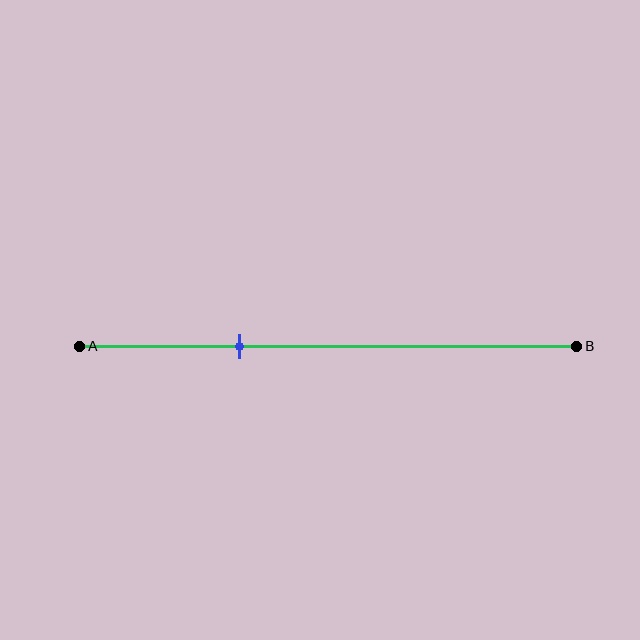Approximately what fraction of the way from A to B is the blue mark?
The blue mark is approximately 30% of the way from A to B.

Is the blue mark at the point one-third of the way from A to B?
Yes, the mark is approximately at the one-third point.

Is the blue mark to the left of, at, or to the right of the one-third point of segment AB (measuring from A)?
The blue mark is approximately at the one-third point of segment AB.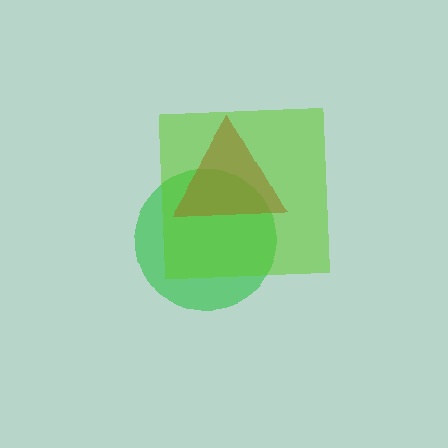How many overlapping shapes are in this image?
There are 3 overlapping shapes in the image.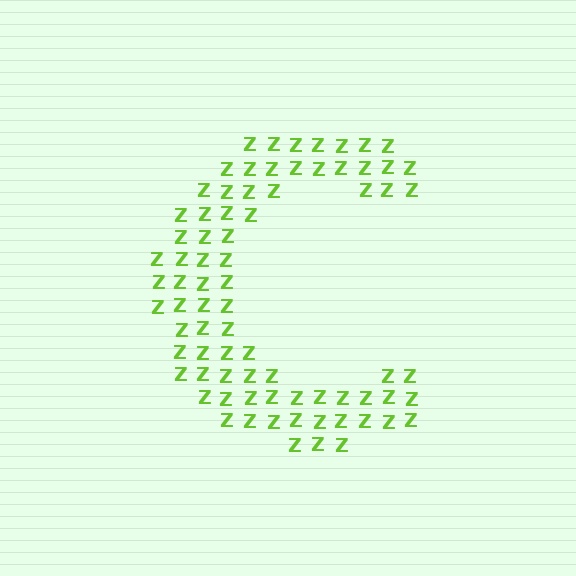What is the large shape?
The large shape is the letter C.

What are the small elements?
The small elements are letter Z's.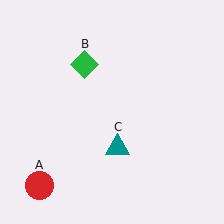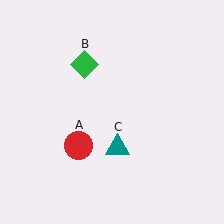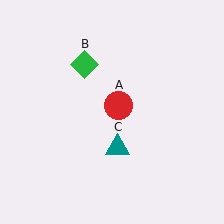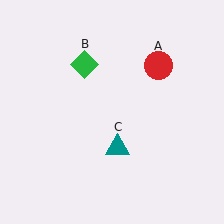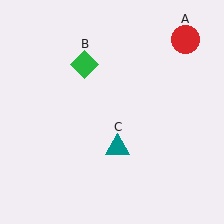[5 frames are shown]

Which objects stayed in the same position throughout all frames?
Green diamond (object B) and teal triangle (object C) remained stationary.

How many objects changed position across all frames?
1 object changed position: red circle (object A).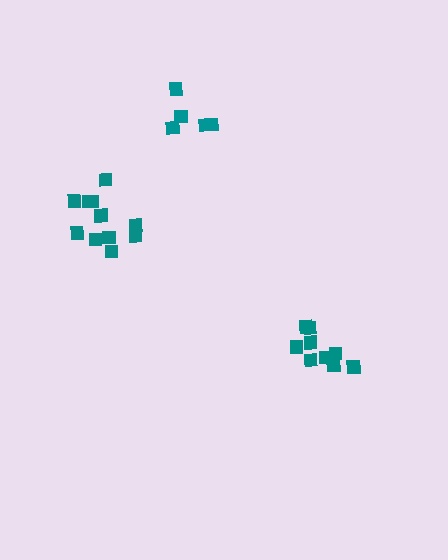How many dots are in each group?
Group 1: 11 dots, Group 2: 9 dots, Group 3: 5 dots (25 total).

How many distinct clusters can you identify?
There are 3 distinct clusters.